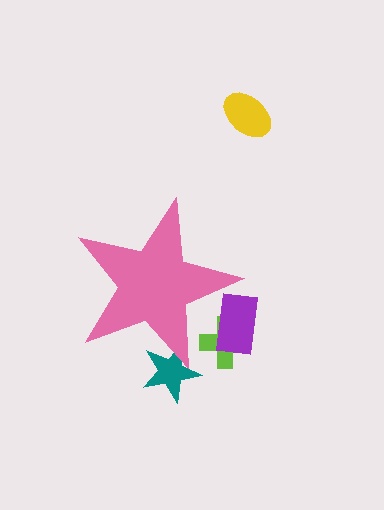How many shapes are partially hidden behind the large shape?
3 shapes are partially hidden.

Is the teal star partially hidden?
Yes, the teal star is partially hidden behind the pink star.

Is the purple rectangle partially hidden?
Yes, the purple rectangle is partially hidden behind the pink star.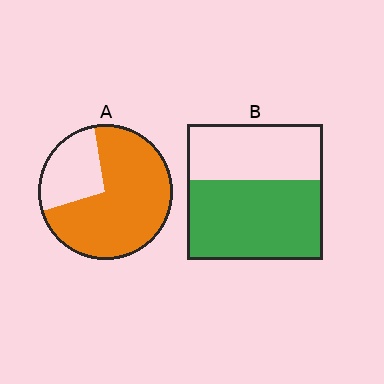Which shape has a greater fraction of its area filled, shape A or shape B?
Shape A.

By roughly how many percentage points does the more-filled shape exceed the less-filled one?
By roughly 15 percentage points (A over B).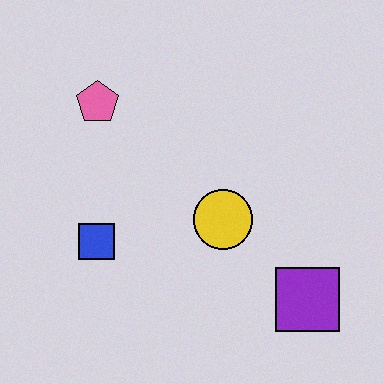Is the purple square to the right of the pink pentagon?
Yes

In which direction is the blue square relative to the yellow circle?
The blue square is to the left of the yellow circle.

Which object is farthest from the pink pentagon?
The purple square is farthest from the pink pentagon.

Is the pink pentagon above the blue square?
Yes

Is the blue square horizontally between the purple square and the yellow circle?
No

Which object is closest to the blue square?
The yellow circle is closest to the blue square.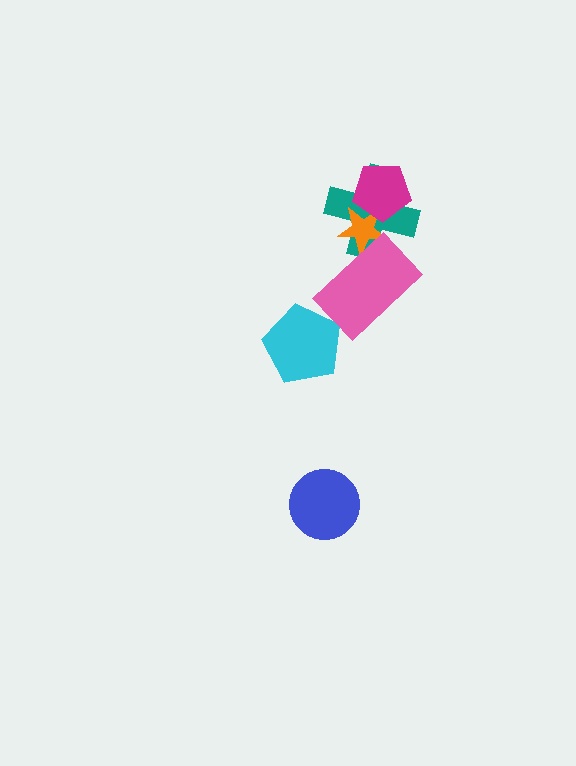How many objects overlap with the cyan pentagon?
0 objects overlap with the cyan pentagon.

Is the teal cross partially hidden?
Yes, it is partially covered by another shape.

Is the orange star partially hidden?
Yes, it is partially covered by another shape.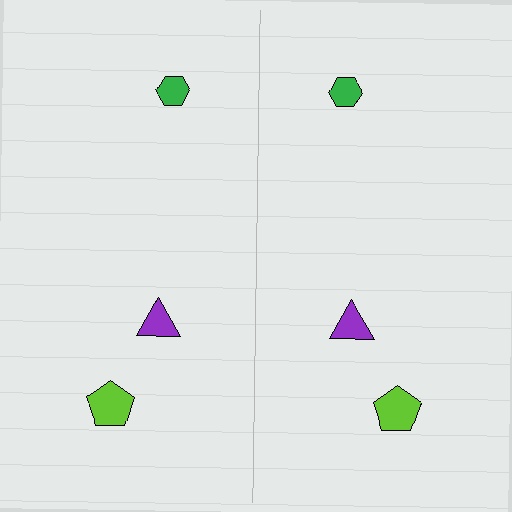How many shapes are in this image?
There are 6 shapes in this image.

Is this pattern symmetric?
Yes, this pattern has bilateral (reflection) symmetry.